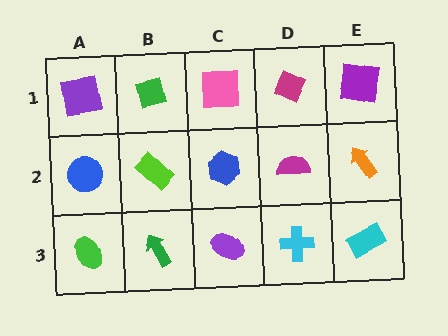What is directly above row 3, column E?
An orange arrow.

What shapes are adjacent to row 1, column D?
A magenta semicircle (row 2, column D), a pink square (row 1, column C), a purple square (row 1, column E).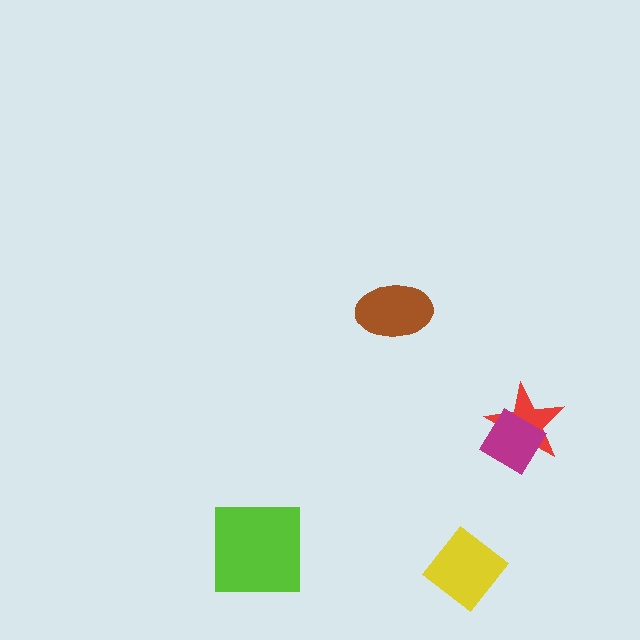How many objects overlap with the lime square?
0 objects overlap with the lime square.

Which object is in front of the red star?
The magenta diamond is in front of the red star.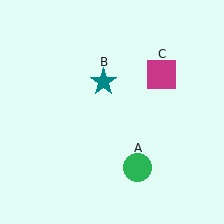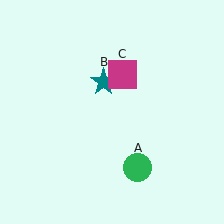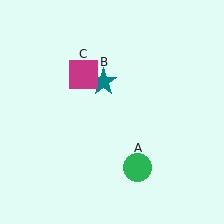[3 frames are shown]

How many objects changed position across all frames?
1 object changed position: magenta square (object C).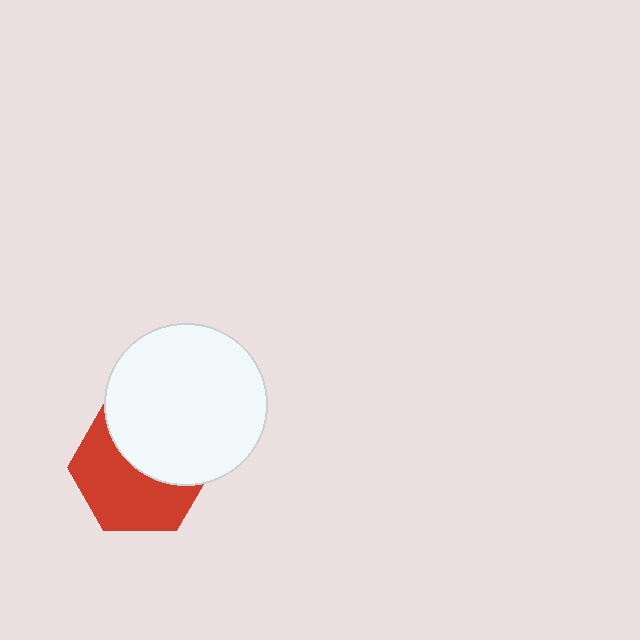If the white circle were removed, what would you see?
You would see the complete red hexagon.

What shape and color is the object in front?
The object in front is a white circle.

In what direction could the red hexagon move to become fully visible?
The red hexagon could move down. That would shift it out from behind the white circle entirely.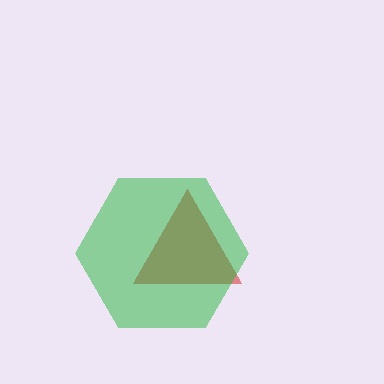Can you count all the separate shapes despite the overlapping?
Yes, there are 2 separate shapes.